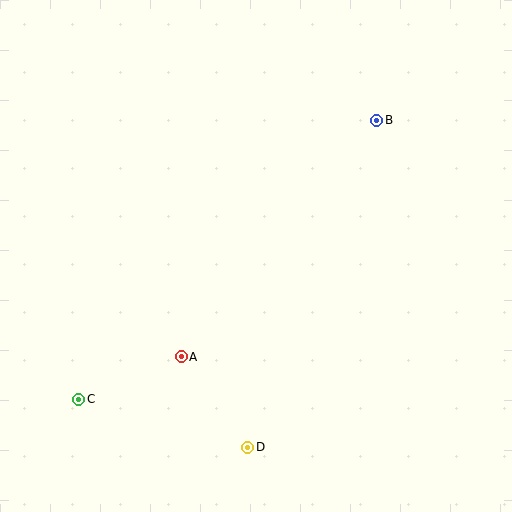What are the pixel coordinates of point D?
Point D is at (247, 447).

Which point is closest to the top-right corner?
Point B is closest to the top-right corner.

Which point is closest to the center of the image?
Point A at (181, 357) is closest to the center.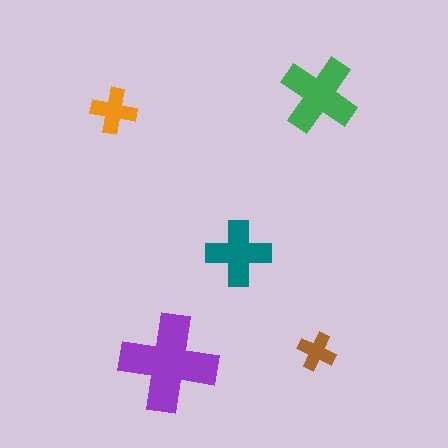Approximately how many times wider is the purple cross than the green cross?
About 1.5 times wider.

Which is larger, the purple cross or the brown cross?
The purple one.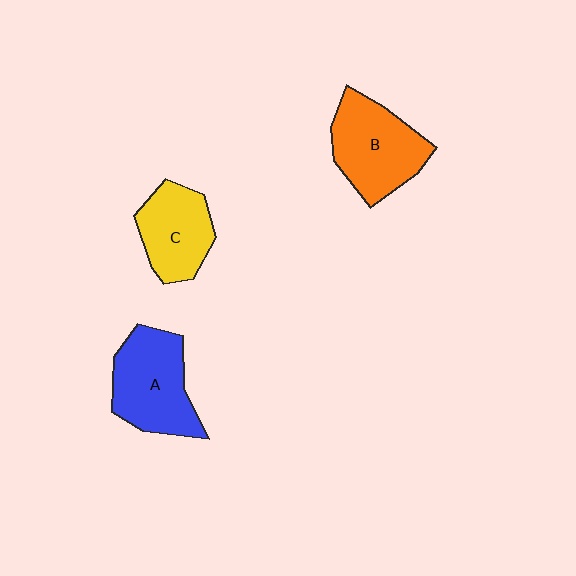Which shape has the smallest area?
Shape C (yellow).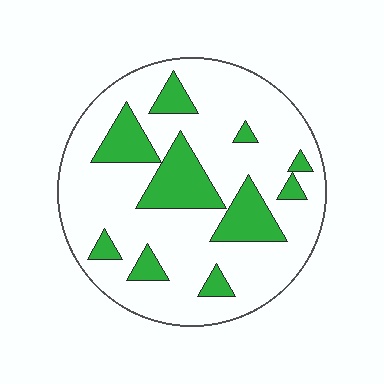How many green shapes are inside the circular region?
10.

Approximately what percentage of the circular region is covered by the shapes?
Approximately 25%.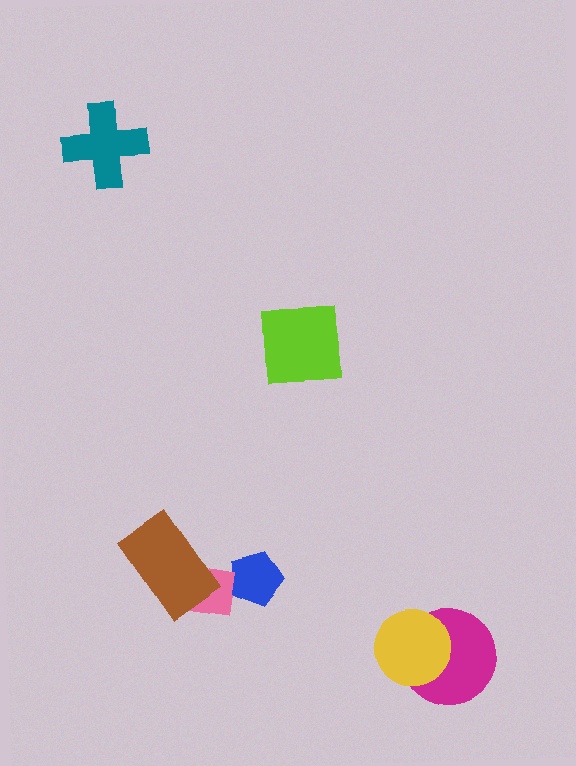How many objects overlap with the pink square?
2 objects overlap with the pink square.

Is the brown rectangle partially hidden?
No, no other shape covers it.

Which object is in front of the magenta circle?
The yellow circle is in front of the magenta circle.